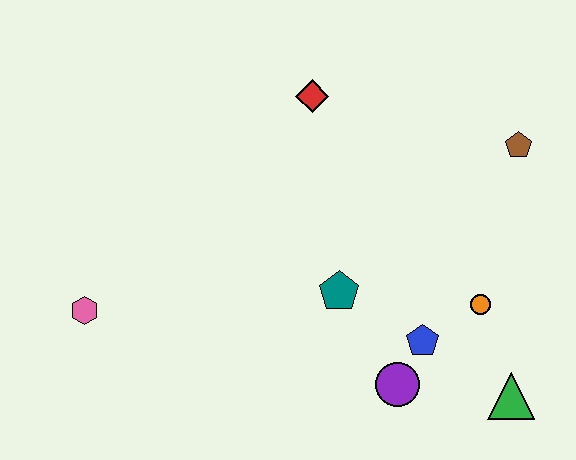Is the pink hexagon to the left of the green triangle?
Yes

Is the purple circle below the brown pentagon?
Yes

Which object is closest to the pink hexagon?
The teal pentagon is closest to the pink hexagon.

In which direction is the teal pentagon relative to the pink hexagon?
The teal pentagon is to the right of the pink hexagon.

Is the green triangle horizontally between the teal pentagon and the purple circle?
No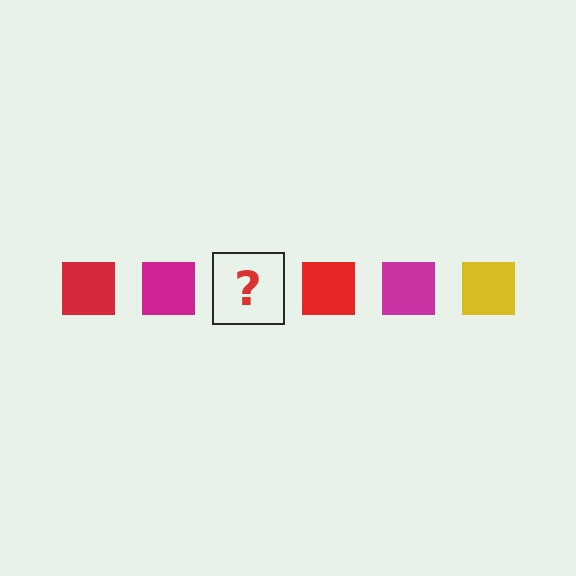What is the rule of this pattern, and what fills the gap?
The rule is that the pattern cycles through red, magenta, yellow squares. The gap should be filled with a yellow square.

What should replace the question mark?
The question mark should be replaced with a yellow square.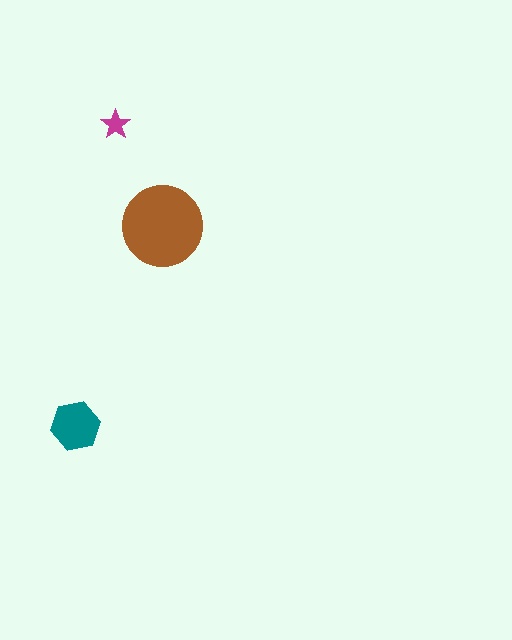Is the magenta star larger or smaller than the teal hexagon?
Smaller.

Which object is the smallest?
The magenta star.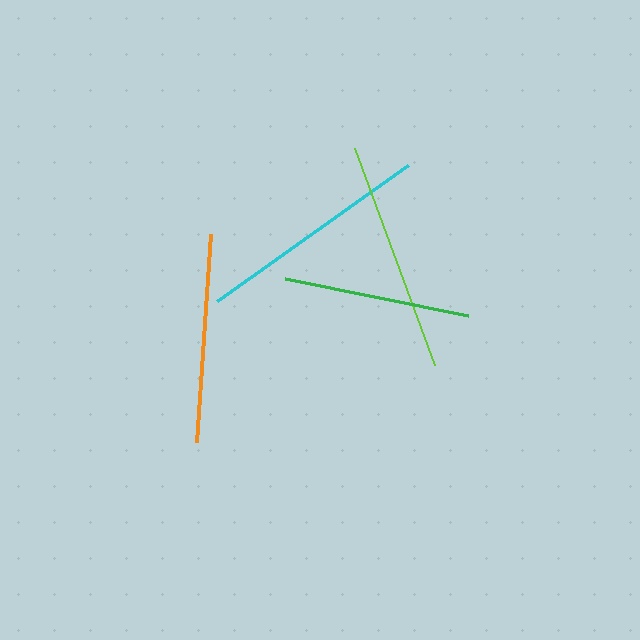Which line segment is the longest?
The cyan line is the longest at approximately 235 pixels.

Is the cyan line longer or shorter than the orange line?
The cyan line is longer than the orange line.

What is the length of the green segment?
The green segment is approximately 186 pixels long.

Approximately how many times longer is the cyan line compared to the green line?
The cyan line is approximately 1.3 times the length of the green line.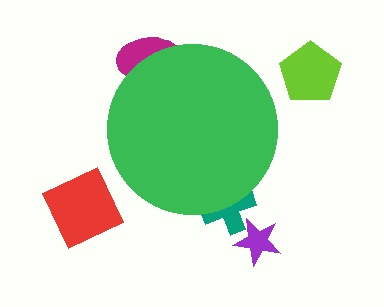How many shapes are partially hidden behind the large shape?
2 shapes are partially hidden.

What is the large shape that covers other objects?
A green circle.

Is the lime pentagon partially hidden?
No, the lime pentagon is fully visible.